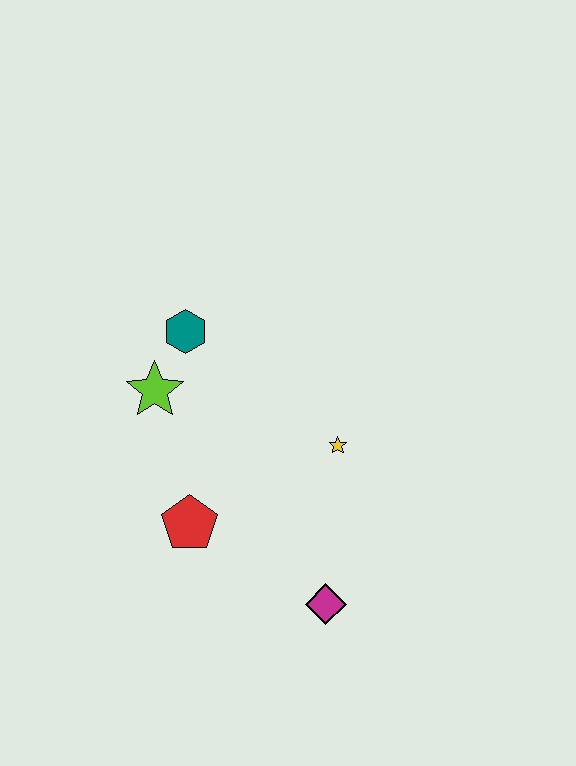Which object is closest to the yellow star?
The magenta diamond is closest to the yellow star.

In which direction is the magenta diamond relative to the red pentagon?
The magenta diamond is to the right of the red pentagon.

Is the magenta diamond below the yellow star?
Yes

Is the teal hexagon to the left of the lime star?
No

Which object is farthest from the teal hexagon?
The magenta diamond is farthest from the teal hexagon.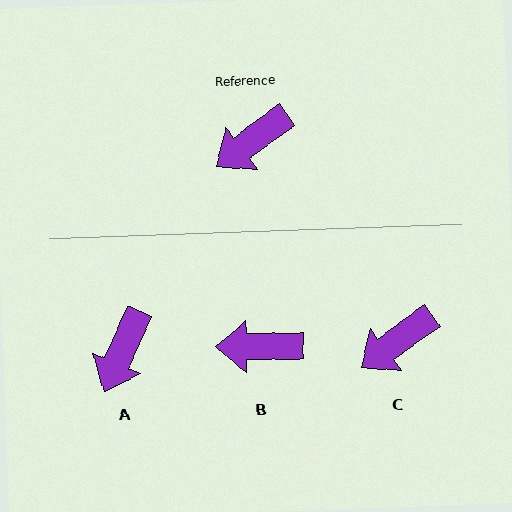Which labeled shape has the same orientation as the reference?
C.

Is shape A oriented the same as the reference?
No, it is off by about 30 degrees.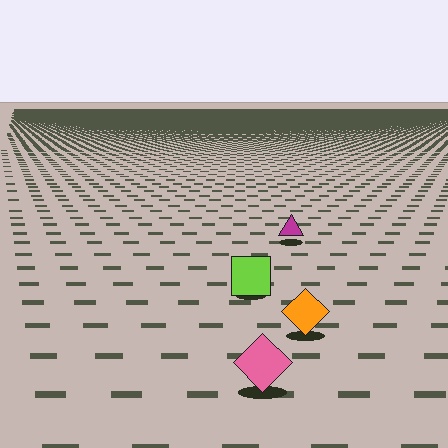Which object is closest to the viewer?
The pink diamond is closest. The texture marks near it are larger and more spread out.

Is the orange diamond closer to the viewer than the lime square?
Yes. The orange diamond is closer — you can tell from the texture gradient: the ground texture is coarser near it.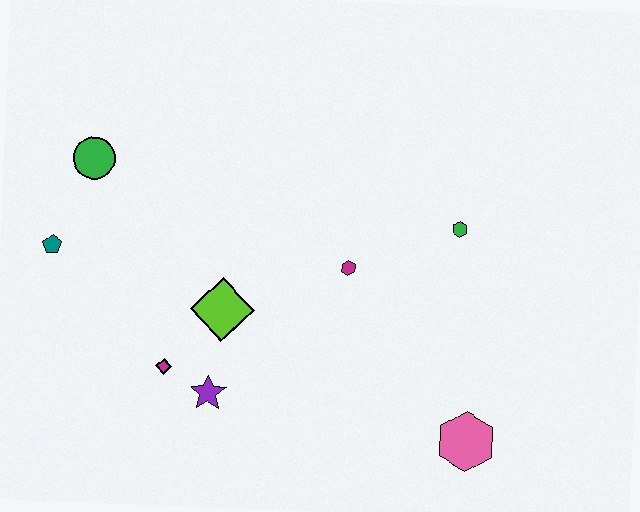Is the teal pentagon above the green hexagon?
No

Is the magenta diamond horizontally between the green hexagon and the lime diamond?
No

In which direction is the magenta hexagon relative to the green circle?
The magenta hexagon is to the right of the green circle.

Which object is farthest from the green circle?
The pink hexagon is farthest from the green circle.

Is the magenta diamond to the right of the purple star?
No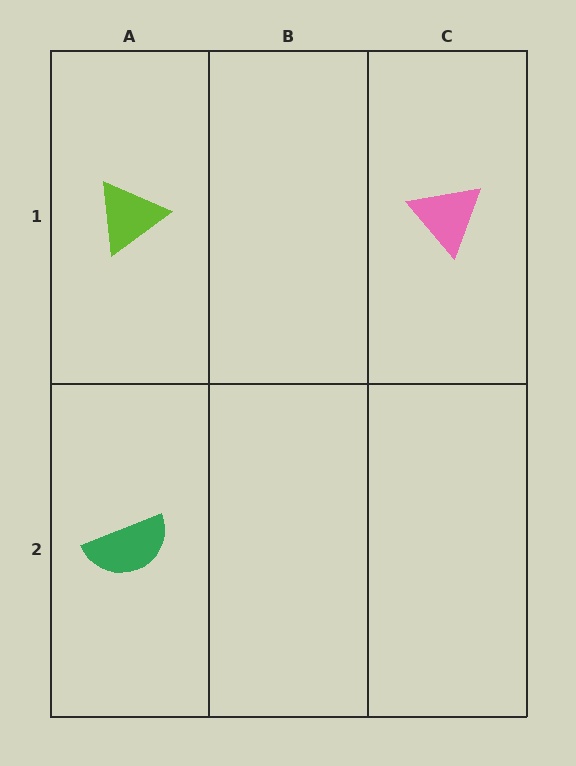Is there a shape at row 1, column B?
No, that cell is empty.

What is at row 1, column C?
A pink triangle.